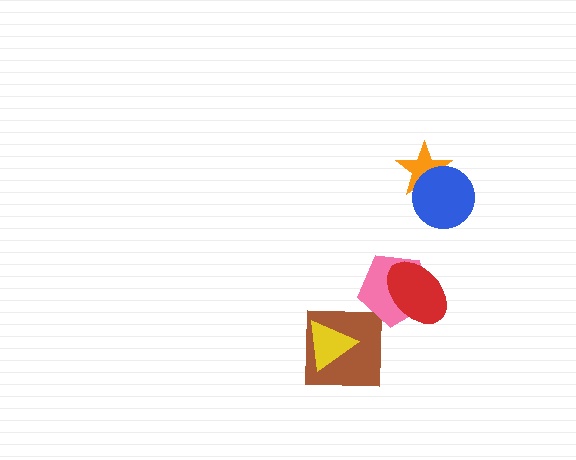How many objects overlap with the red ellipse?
1 object overlaps with the red ellipse.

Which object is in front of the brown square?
The yellow triangle is in front of the brown square.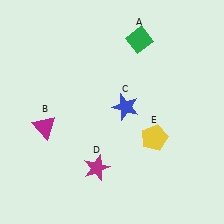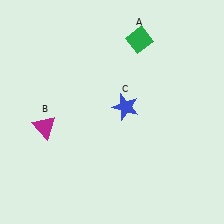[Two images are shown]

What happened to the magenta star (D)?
The magenta star (D) was removed in Image 2. It was in the bottom-left area of Image 1.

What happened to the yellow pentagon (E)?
The yellow pentagon (E) was removed in Image 2. It was in the bottom-right area of Image 1.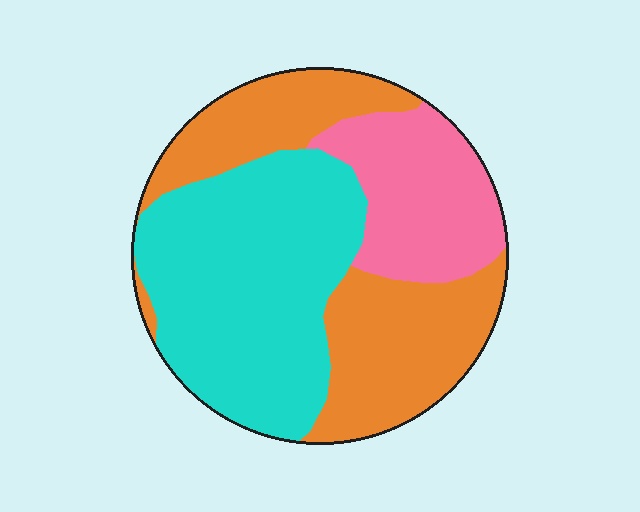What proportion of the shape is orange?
Orange takes up about three eighths (3/8) of the shape.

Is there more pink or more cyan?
Cyan.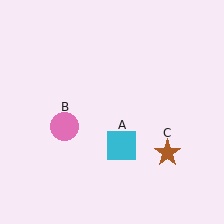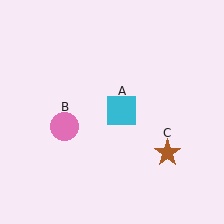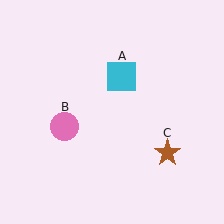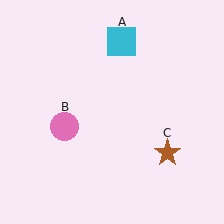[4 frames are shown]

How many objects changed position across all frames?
1 object changed position: cyan square (object A).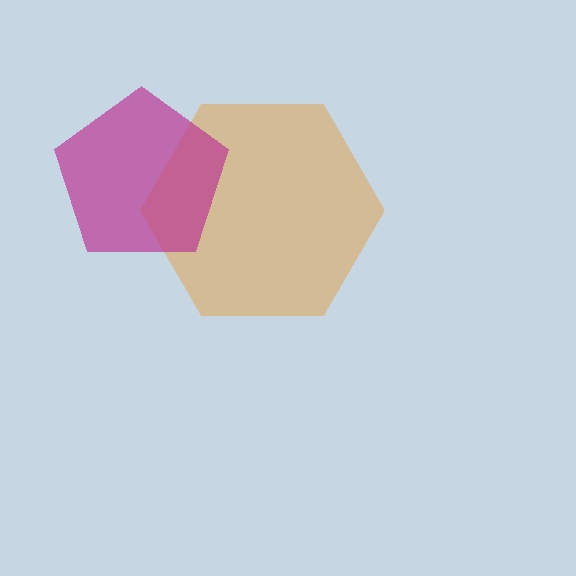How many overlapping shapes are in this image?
There are 2 overlapping shapes in the image.